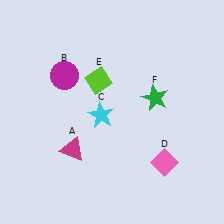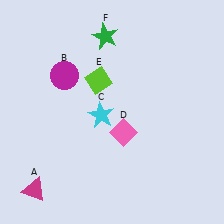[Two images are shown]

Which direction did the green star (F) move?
The green star (F) moved up.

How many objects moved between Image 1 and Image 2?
3 objects moved between the two images.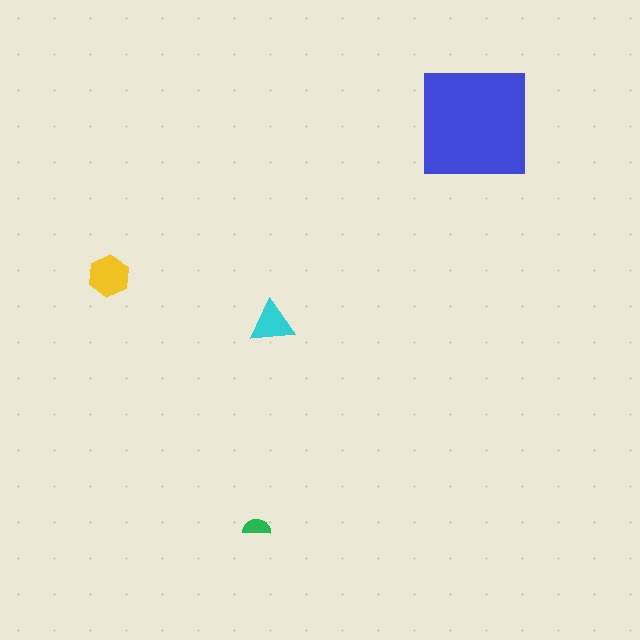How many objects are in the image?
There are 4 objects in the image.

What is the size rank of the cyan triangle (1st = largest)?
3rd.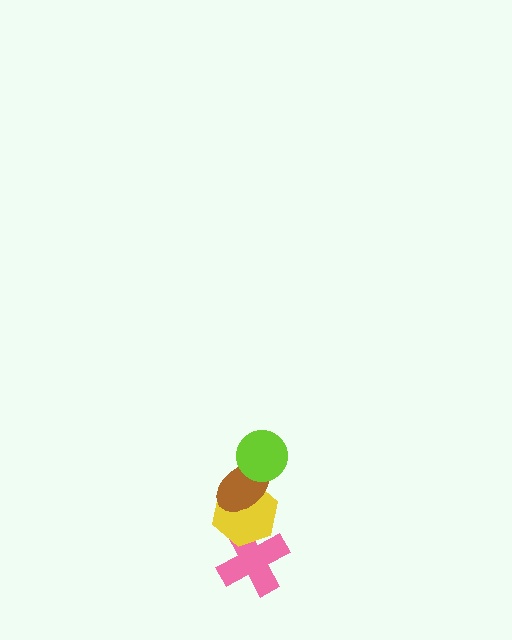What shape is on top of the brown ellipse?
The lime circle is on top of the brown ellipse.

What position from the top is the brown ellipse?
The brown ellipse is 2nd from the top.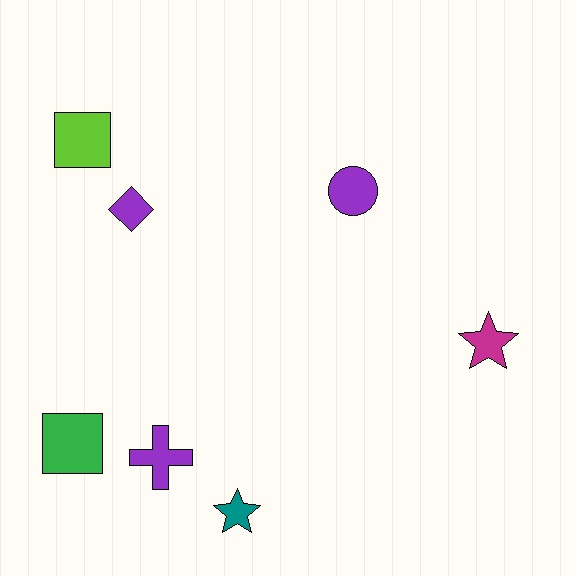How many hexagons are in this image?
There are no hexagons.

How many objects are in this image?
There are 7 objects.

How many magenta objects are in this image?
There is 1 magenta object.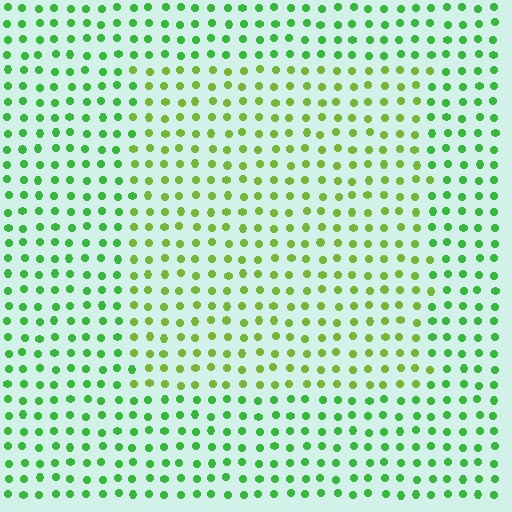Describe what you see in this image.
The image is filled with small green elements in a uniform arrangement. A rectangle-shaped region is visible where the elements are tinted to a slightly different hue, forming a subtle color boundary.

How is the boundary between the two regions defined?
The boundary is defined purely by a slight shift in hue (about 32 degrees). Spacing, size, and orientation are identical on both sides.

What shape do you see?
I see a rectangle.